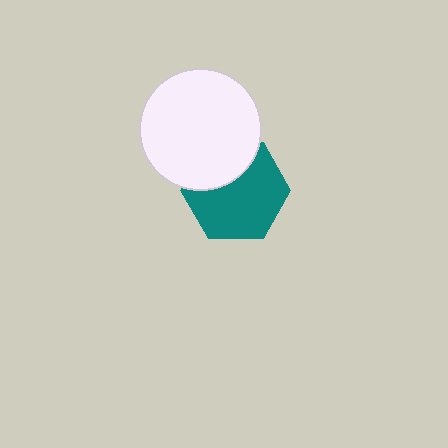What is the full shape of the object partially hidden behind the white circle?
The partially hidden object is a teal hexagon.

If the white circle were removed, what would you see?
You would see the complete teal hexagon.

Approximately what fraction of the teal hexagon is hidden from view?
Roughly 31% of the teal hexagon is hidden behind the white circle.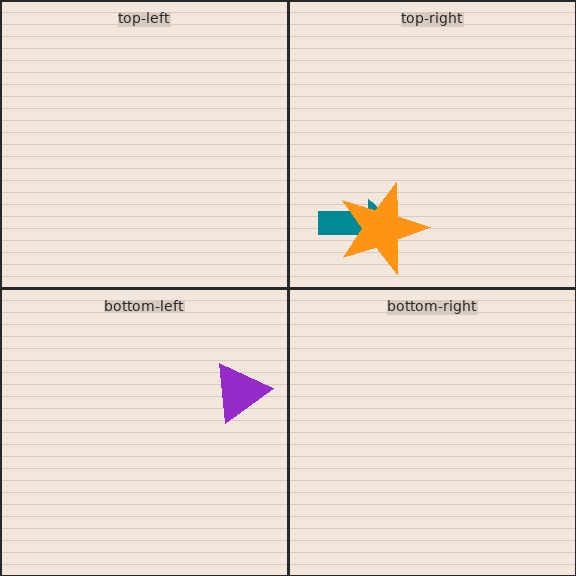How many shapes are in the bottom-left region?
1.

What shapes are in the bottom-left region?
The purple triangle.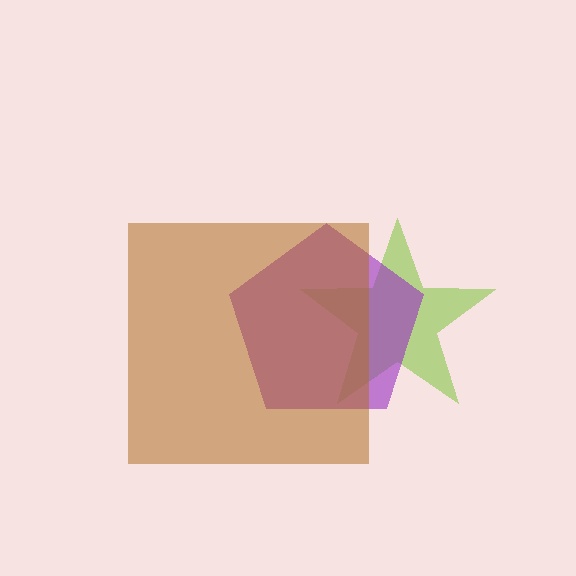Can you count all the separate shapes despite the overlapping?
Yes, there are 3 separate shapes.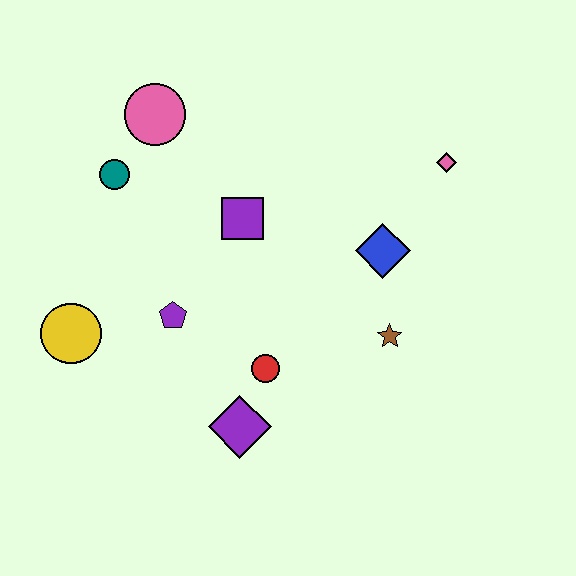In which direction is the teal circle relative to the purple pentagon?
The teal circle is above the purple pentagon.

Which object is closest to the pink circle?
The teal circle is closest to the pink circle.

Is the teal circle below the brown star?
No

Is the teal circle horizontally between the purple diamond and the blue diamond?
No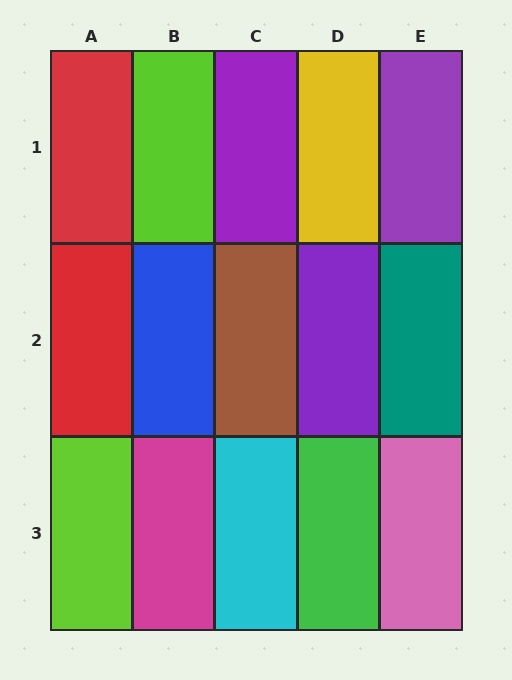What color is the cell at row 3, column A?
Lime.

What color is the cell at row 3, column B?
Magenta.